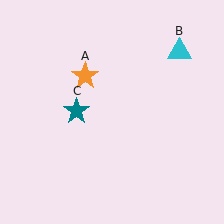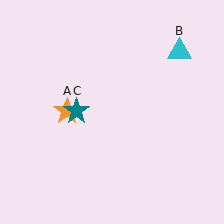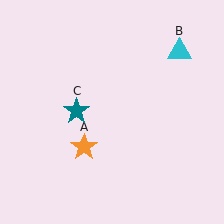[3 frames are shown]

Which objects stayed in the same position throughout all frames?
Cyan triangle (object B) and teal star (object C) remained stationary.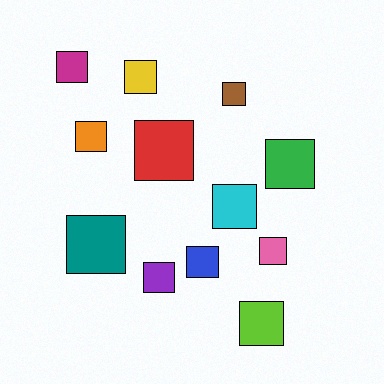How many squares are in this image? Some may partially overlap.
There are 12 squares.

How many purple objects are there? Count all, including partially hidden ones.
There is 1 purple object.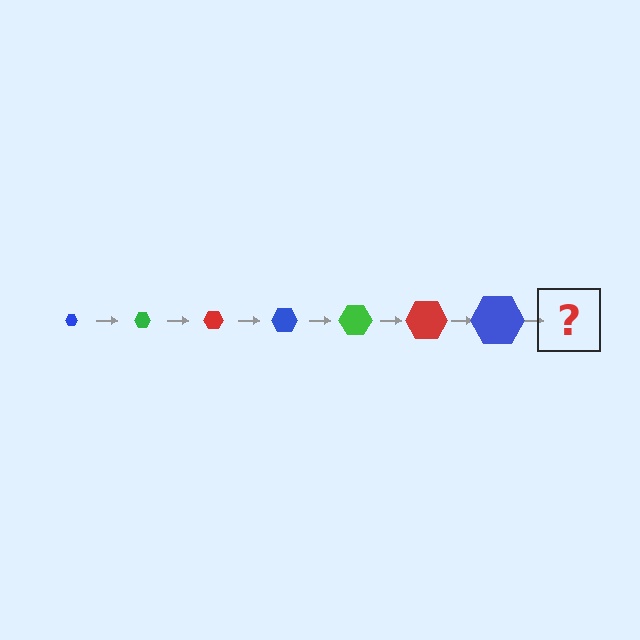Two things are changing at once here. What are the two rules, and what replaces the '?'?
The two rules are that the hexagon grows larger each step and the color cycles through blue, green, and red. The '?' should be a green hexagon, larger than the previous one.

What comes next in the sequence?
The next element should be a green hexagon, larger than the previous one.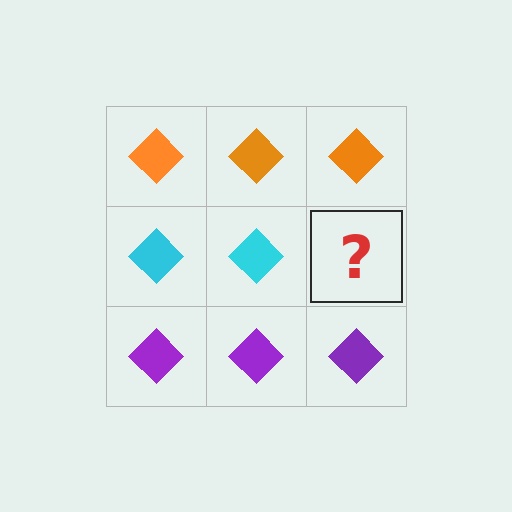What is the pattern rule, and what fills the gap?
The rule is that each row has a consistent color. The gap should be filled with a cyan diamond.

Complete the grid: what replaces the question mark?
The question mark should be replaced with a cyan diamond.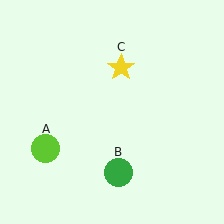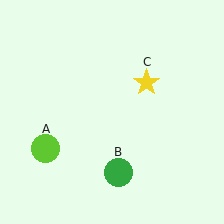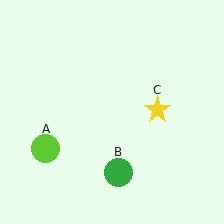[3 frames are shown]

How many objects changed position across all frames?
1 object changed position: yellow star (object C).